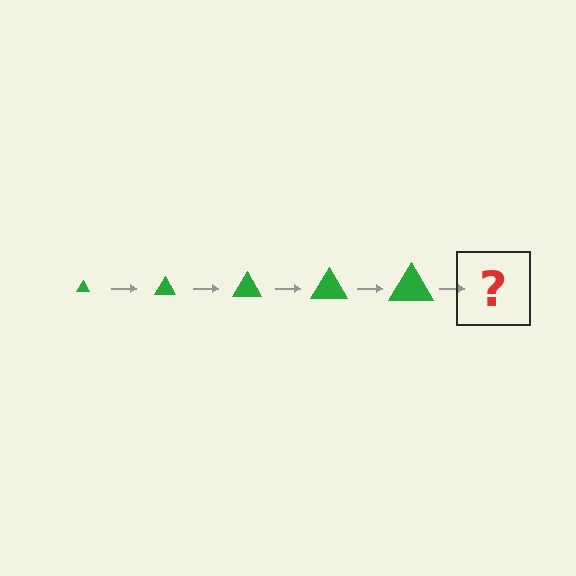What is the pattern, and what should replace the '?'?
The pattern is that the triangle gets progressively larger each step. The '?' should be a green triangle, larger than the previous one.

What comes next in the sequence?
The next element should be a green triangle, larger than the previous one.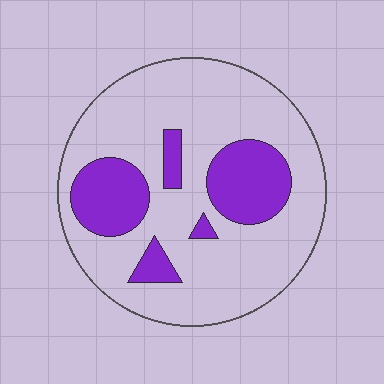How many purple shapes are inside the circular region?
5.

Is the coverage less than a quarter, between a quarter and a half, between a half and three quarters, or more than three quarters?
Less than a quarter.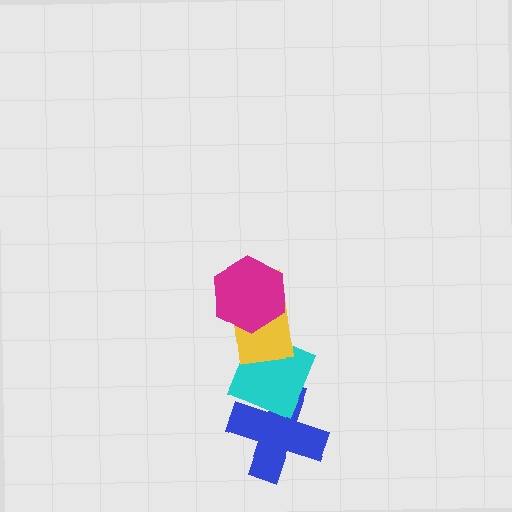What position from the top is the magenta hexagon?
The magenta hexagon is 1st from the top.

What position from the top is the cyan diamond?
The cyan diamond is 3rd from the top.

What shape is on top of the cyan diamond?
The yellow rectangle is on top of the cyan diamond.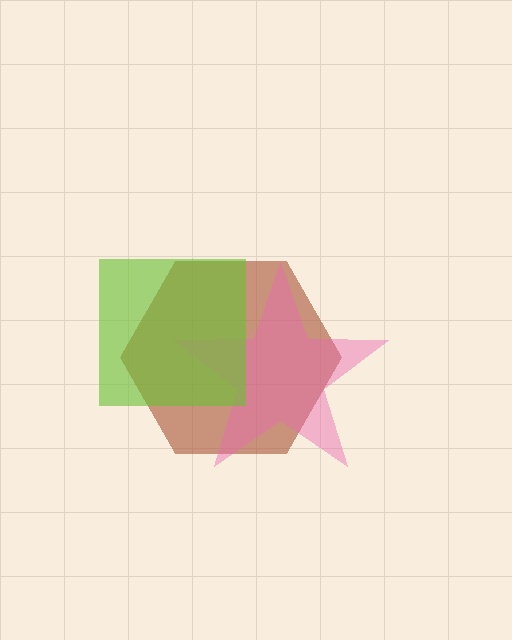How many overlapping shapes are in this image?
There are 3 overlapping shapes in the image.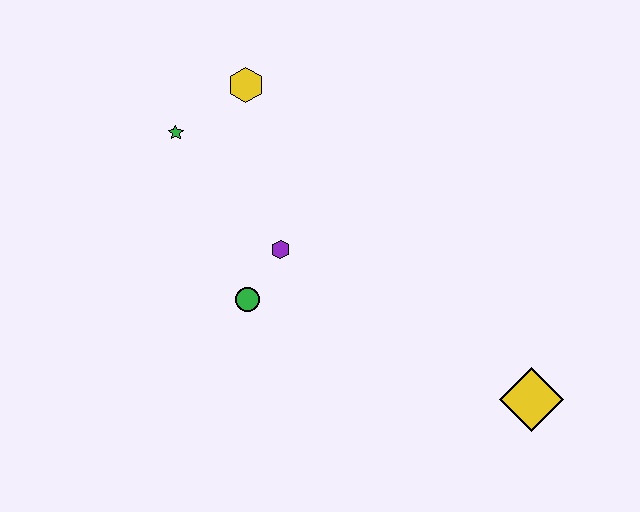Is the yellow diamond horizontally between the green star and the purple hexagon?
No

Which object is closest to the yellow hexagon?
The green star is closest to the yellow hexagon.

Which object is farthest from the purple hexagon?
The yellow diamond is farthest from the purple hexagon.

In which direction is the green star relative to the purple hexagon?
The green star is above the purple hexagon.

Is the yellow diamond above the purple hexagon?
No